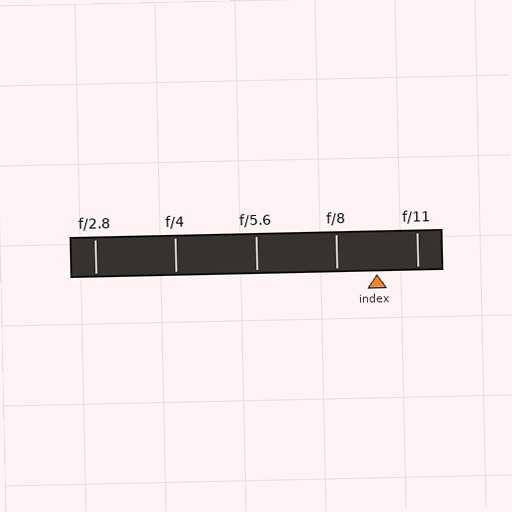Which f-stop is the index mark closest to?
The index mark is closest to f/8.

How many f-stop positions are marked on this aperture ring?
There are 5 f-stop positions marked.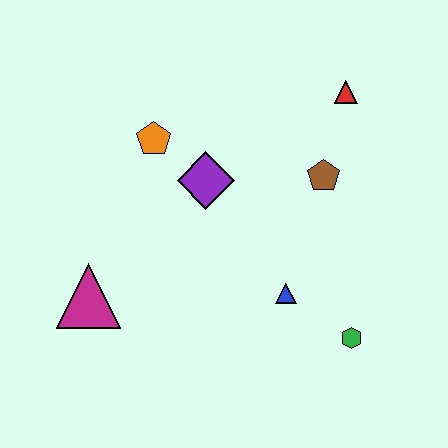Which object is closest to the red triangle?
The brown pentagon is closest to the red triangle.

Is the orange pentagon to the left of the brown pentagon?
Yes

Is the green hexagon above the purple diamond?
No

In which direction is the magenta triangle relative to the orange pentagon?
The magenta triangle is below the orange pentagon.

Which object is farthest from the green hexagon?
The orange pentagon is farthest from the green hexagon.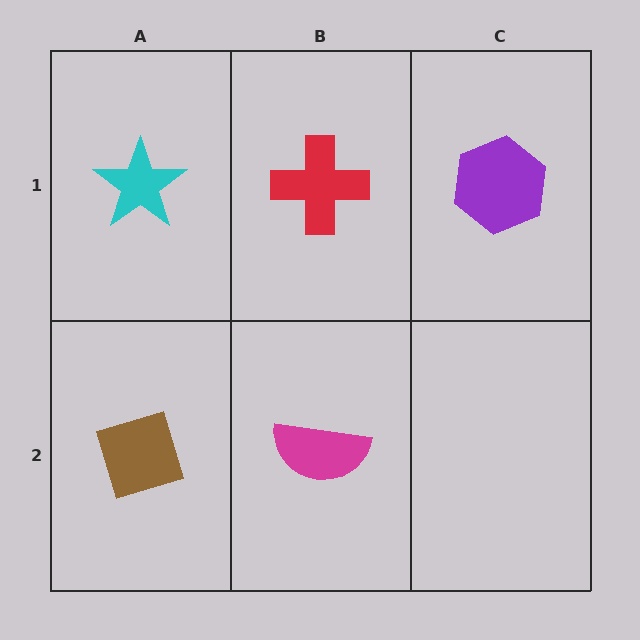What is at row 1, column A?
A cyan star.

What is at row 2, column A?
A brown diamond.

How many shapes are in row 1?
3 shapes.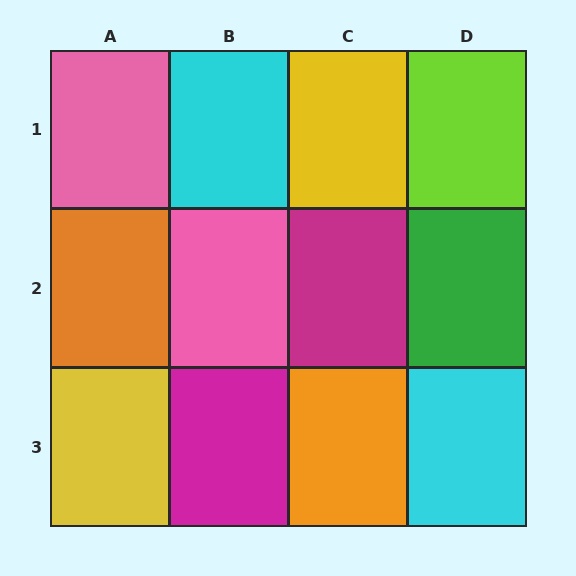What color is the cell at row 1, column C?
Yellow.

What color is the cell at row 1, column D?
Lime.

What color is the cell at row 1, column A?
Pink.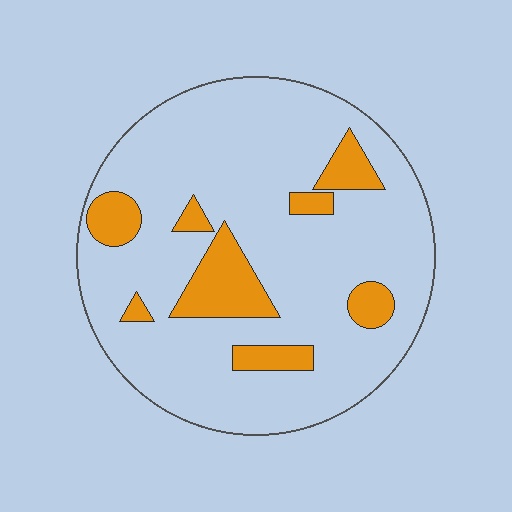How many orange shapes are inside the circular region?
8.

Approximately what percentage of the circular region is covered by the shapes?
Approximately 15%.